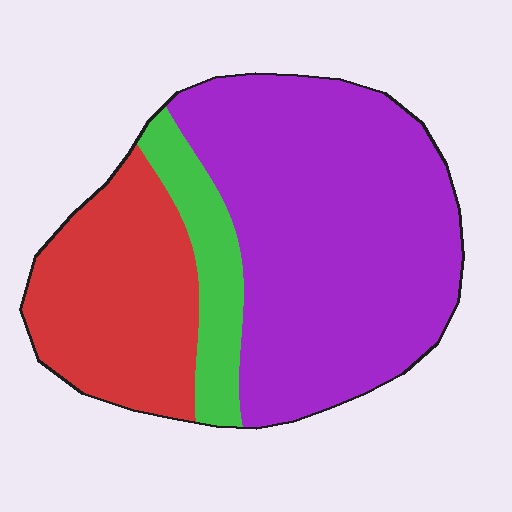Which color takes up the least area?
Green, at roughly 10%.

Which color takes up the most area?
Purple, at roughly 60%.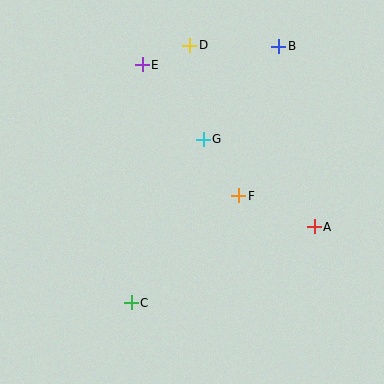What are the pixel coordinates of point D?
Point D is at (190, 45).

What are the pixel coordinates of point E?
Point E is at (142, 65).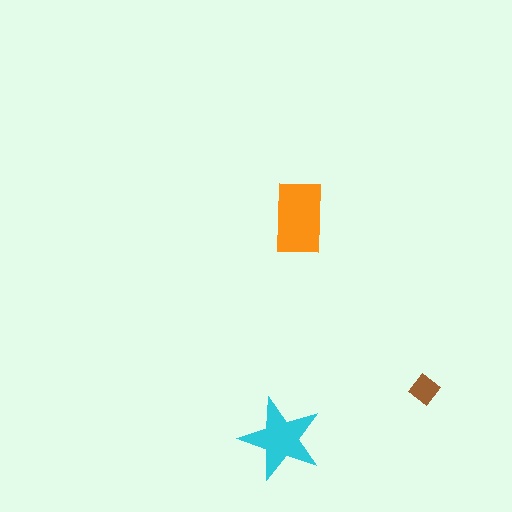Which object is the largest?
The orange rectangle.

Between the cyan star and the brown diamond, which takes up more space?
The cyan star.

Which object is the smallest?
The brown diamond.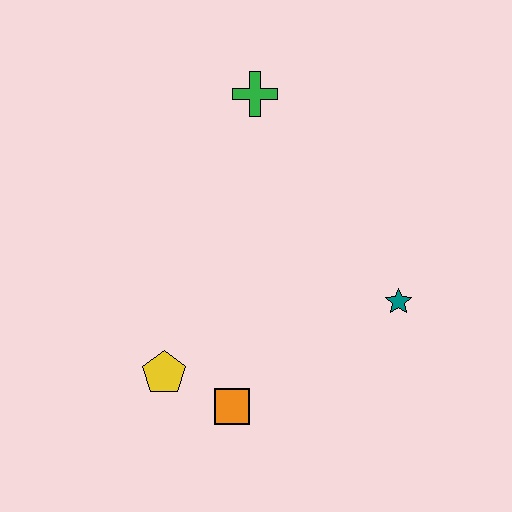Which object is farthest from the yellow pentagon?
The green cross is farthest from the yellow pentagon.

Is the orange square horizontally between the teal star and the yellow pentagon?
Yes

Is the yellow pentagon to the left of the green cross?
Yes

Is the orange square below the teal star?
Yes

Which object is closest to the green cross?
The teal star is closest to the green cross.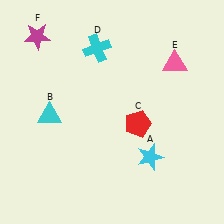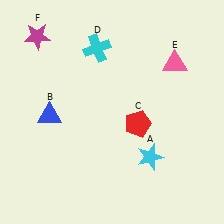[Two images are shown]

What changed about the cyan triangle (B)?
In Image 1, B is cyan. In Image 2, it changed to blue.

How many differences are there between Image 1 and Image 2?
There is 1 difference between the two images.